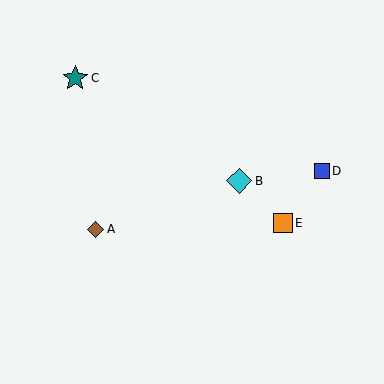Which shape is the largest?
The teal star (labeled C) is the largest.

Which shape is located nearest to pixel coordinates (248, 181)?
The cyan diamond (labeled B) at (239, 181) is nearest to that location.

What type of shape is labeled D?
Shape D is a blue square.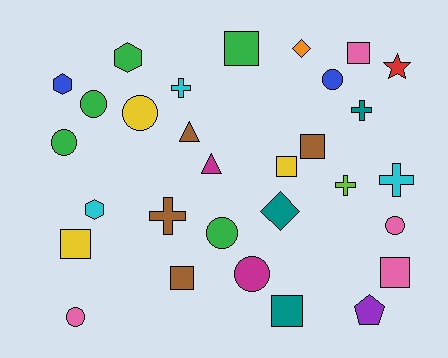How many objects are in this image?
There are 30 objects.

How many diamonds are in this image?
There are 2 diamonds.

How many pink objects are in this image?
There are 4 pink objects.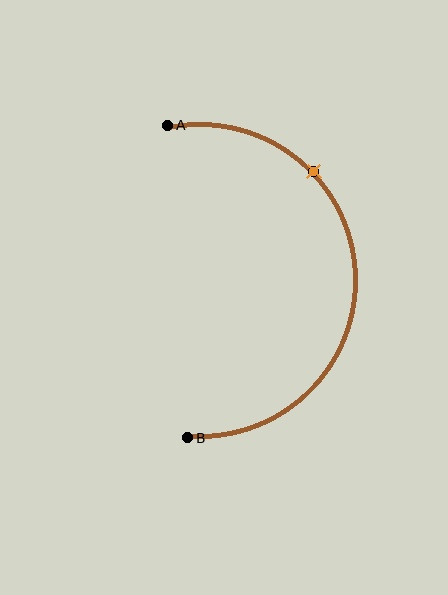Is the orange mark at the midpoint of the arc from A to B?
No. The orange mark lies on the arc but is closer to endpoint A. The arc midpoint would be at the point on the curve equidistant along the arc from both A and B.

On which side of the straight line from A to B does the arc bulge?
The arc bulges to the right of the straight line connecting A and B.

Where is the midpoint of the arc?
The arc midpoint is the point on the curve farthest from the straight line joining A and B. It sits to the right of that line.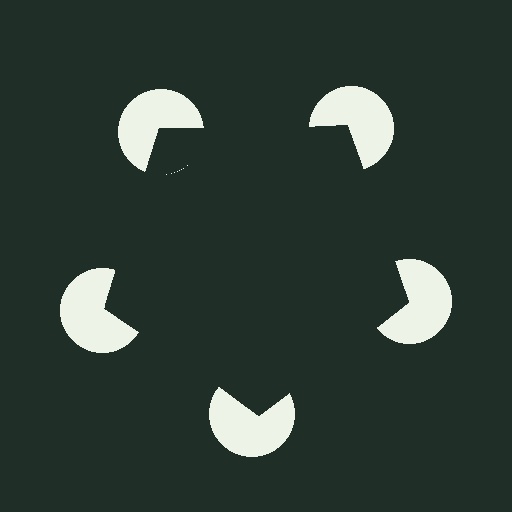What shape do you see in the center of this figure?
An illusory pentagon — its edges are inferred from the aligned wedge cuts in the pac-man discs, not physically drawn.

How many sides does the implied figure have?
5 sides.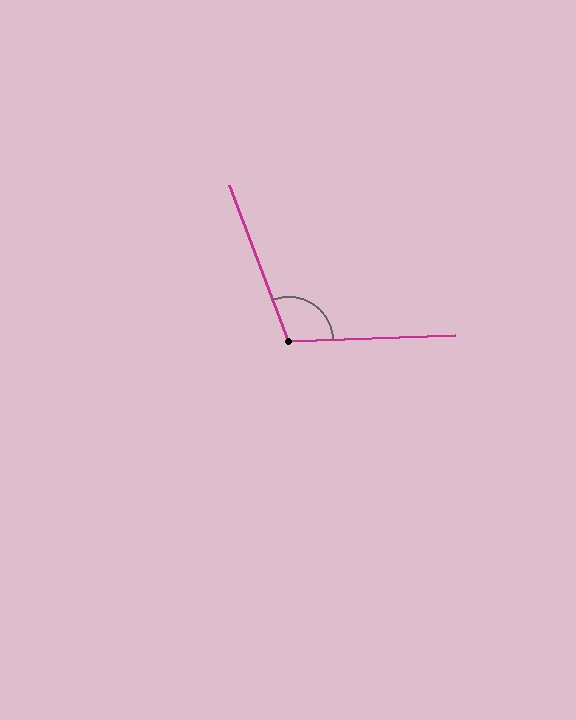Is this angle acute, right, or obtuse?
It is obtuse.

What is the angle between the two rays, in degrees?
Approximately 109 degrees.